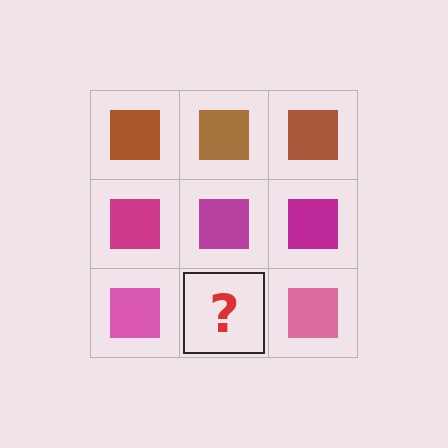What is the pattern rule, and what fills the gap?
The rule is that each row has a consistent color. The gap should be filled with a pink square.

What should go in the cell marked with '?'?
The missing cell should contain a pink square.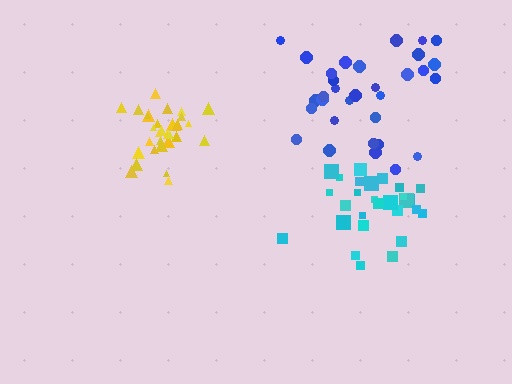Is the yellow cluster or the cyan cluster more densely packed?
Yellow.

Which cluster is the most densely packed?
Yellow.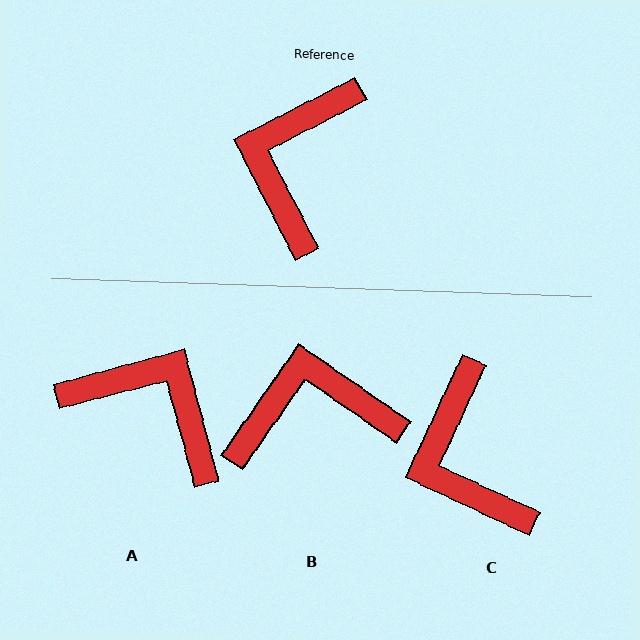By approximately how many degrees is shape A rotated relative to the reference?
Approximately 102 degrees clockwise.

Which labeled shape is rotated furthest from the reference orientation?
A, about 102 degrees away.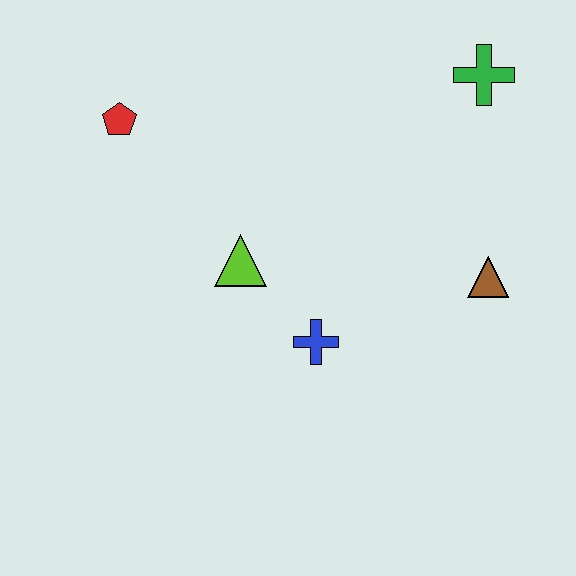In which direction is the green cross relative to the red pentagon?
The green cross is to the right of the red pentagon.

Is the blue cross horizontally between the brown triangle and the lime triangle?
Yes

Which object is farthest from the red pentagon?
The brown triangle is farthest from the red pentagon.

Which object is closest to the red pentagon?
The lime triangle is closest to the red pentagon.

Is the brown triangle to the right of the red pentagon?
Yes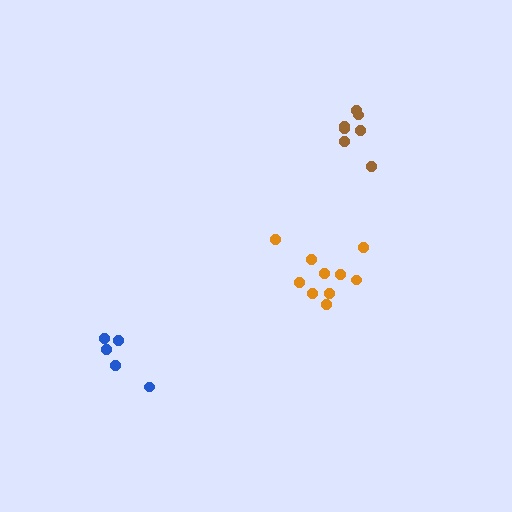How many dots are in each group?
Group 1: 10 dots, Group 2: 5 dots, Group 3: 7 dots (22 total).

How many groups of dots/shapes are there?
There are 3 groups.